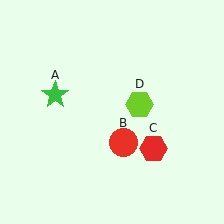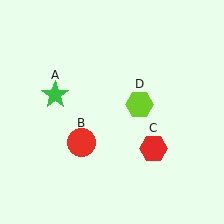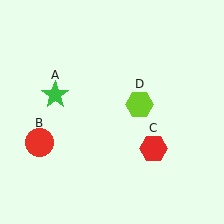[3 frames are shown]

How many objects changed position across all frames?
1 object changed position: red circle (object B).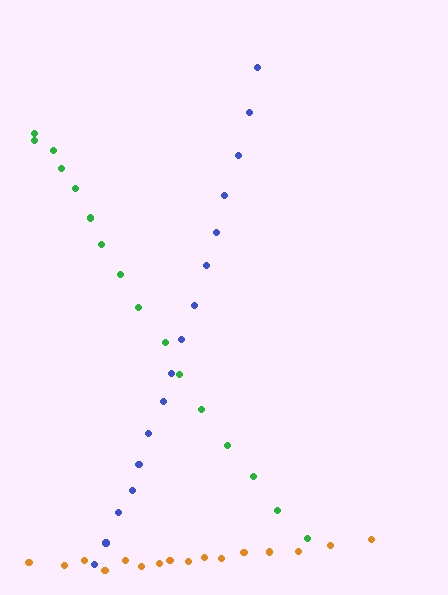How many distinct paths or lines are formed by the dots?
There are 3 distinct paths.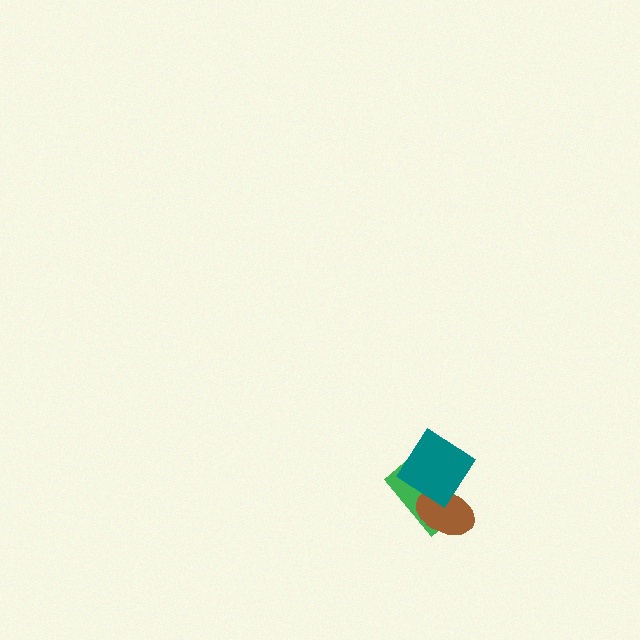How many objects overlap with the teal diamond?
2 objects overlap with the teal diamond.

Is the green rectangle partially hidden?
Yes, it is partially covered by another shape.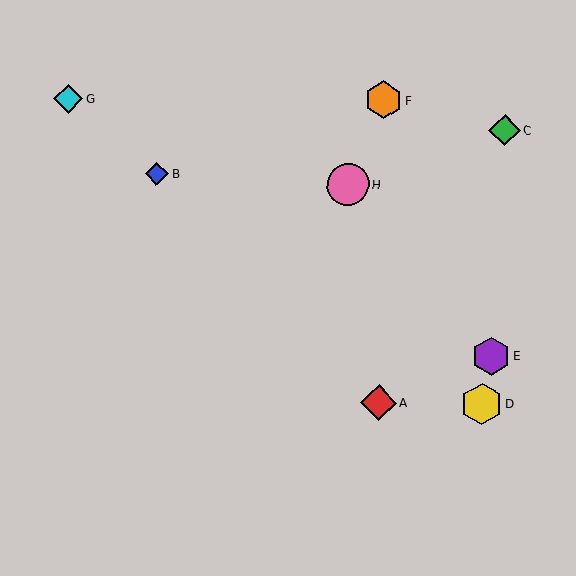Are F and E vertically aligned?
No, F is at x≈383 and E is at x≈491.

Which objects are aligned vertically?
Objects A, F are aligned vertically.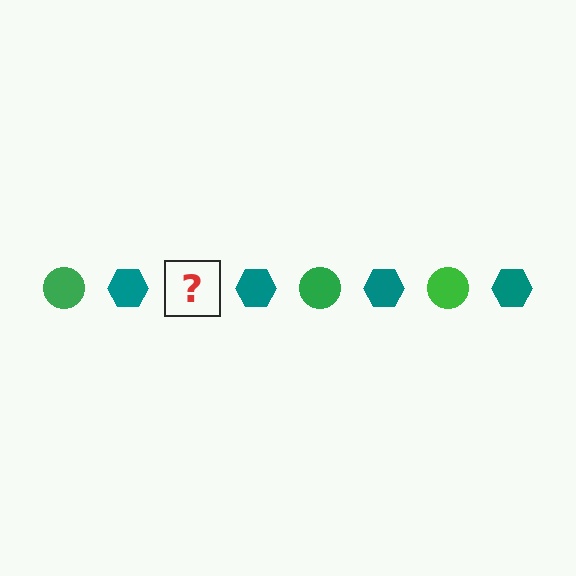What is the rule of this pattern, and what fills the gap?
The rule is that the pattern alternates between green circle and teal hexagon. The gap should be filled with a green circle.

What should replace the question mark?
The question mark should be replaced with a green circle.